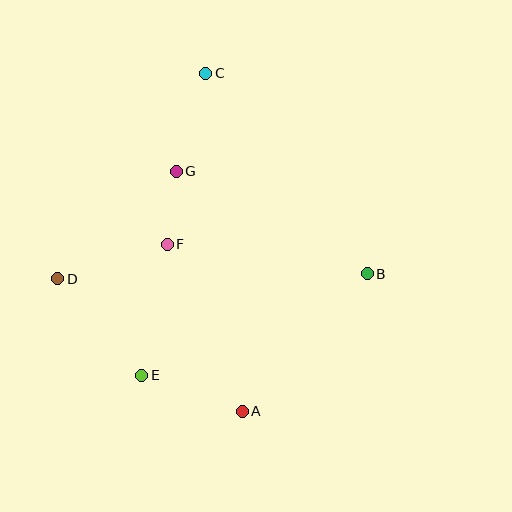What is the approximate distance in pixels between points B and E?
The distance between B and E is approximately 247 pixels.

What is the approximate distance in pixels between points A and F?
The distance between A and F is approximately 183 pixels.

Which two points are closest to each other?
Points F and G are closest to each other.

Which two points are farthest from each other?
Points A and C are farthest from each other.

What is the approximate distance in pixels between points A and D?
The distance between A and D is approximately 227 pixels.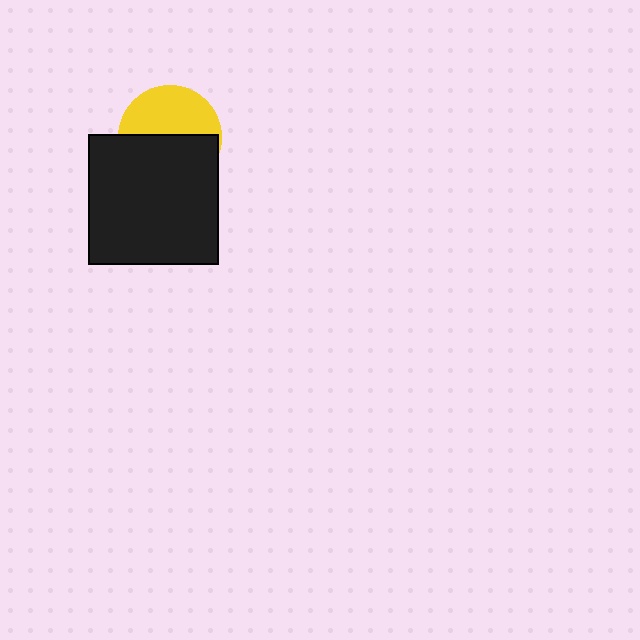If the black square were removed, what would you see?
You would see the complete yellow circle.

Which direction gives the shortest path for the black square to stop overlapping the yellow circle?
Moving down gives the shortest separation.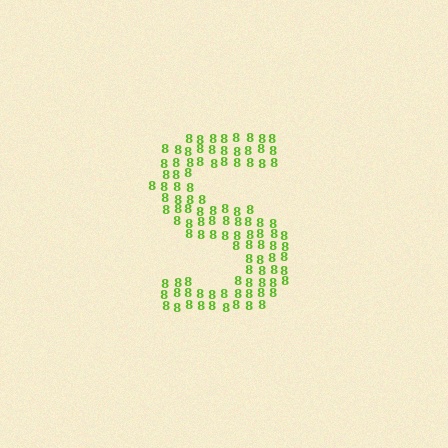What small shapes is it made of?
It is made of small digit 8's.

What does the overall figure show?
The overall figure shows the letter S.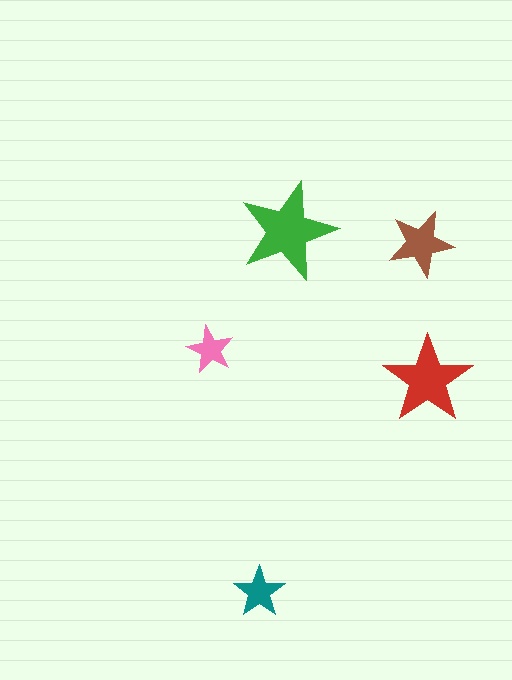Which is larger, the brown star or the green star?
The green one.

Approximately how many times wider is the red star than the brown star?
About 1.5 times wider.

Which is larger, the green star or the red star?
The green one.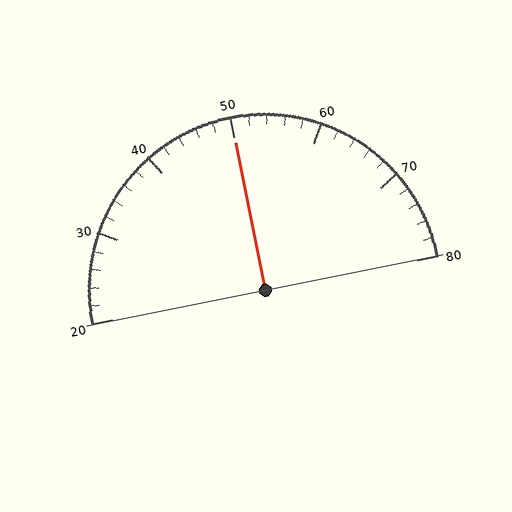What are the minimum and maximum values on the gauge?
The gauge ranges from 20 to 80.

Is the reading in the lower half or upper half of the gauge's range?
The reading is in the upper half of the range (20 to 80).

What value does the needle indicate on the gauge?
The needle indicates approximately 50.